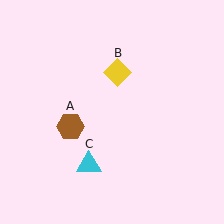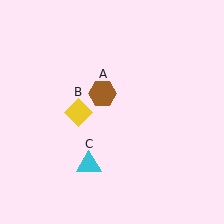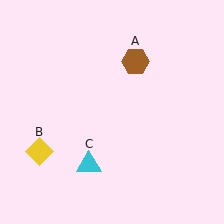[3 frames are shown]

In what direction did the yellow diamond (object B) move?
The yellow diamond (object B) moved down and to the left.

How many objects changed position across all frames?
2 objects changed position: brown hexagon (object A), yellow diamond (object B).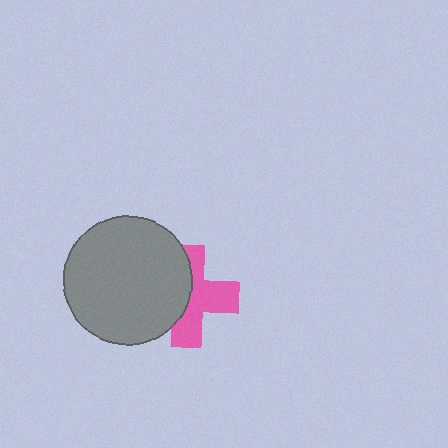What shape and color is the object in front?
The object in front is a gray circle.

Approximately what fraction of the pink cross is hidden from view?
Roughly 44% of the pink cross is hidden behind the gray circle.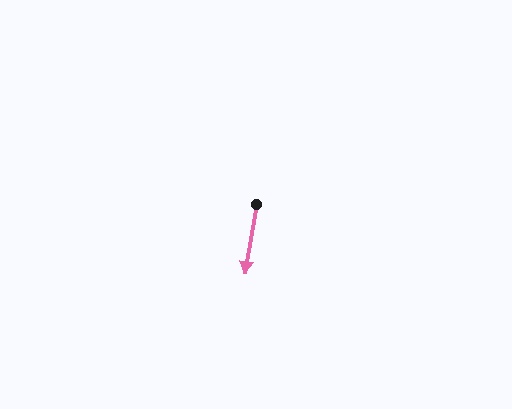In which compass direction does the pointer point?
South.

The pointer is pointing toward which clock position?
Roughly 6 o'clock.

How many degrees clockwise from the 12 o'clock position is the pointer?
Approximately 189 degrees.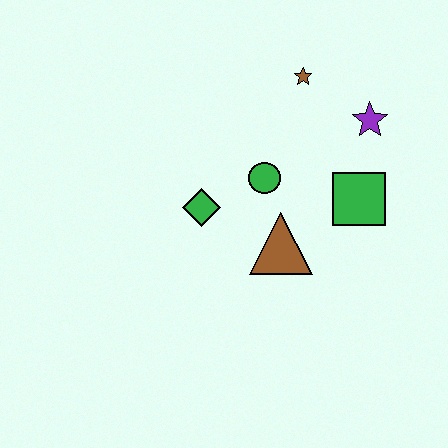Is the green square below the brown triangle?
No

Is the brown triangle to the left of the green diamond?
No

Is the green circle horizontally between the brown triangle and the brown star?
No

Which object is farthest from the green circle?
The purple star is farthest from the green circle.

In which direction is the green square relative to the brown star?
The green square is below the brown star.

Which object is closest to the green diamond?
The green circle is closest to the green diamond.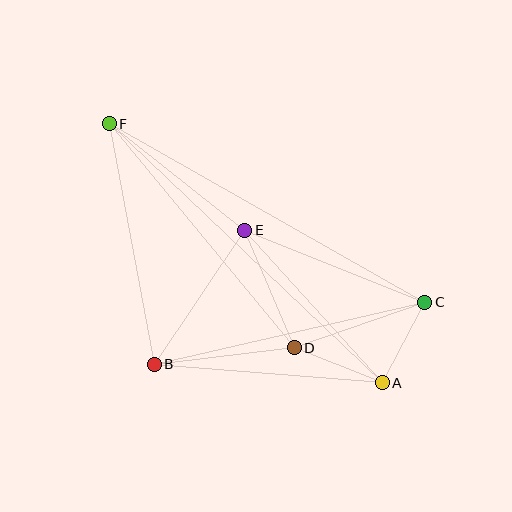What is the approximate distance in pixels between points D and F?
The distance between D and F is approximately 290 pixels.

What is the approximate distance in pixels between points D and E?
The distance between D and E is approximately 127 pixels.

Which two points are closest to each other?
Points A and C are closest to each other.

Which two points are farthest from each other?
Points A and F are farthest from each other.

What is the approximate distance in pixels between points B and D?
The distance between B and D is approximately 141 pixels.